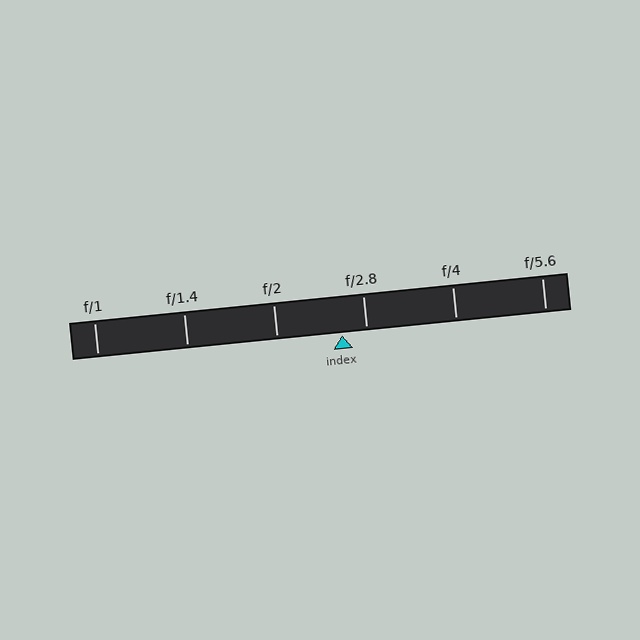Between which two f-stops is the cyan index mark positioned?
The index mark is between f/2 and f/2.8.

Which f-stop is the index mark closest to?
The index mark is closest to f/2.8.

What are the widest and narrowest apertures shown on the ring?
The widest aperture shown is f/1 and the narrowest is f/5.6.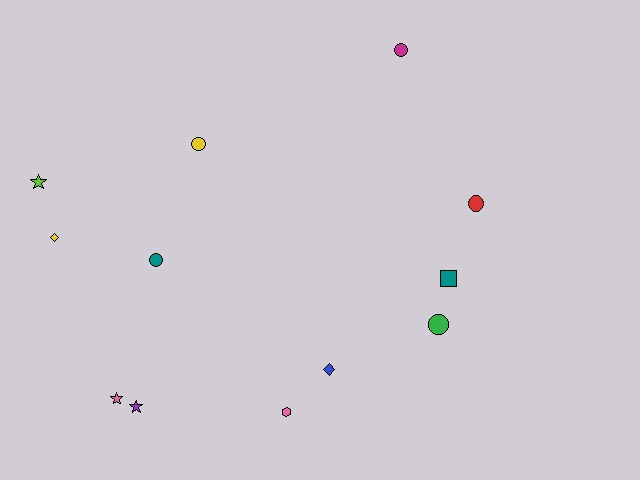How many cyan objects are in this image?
There are no cyan objects.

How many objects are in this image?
There are 12 objects.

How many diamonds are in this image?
There are 2 diamonds.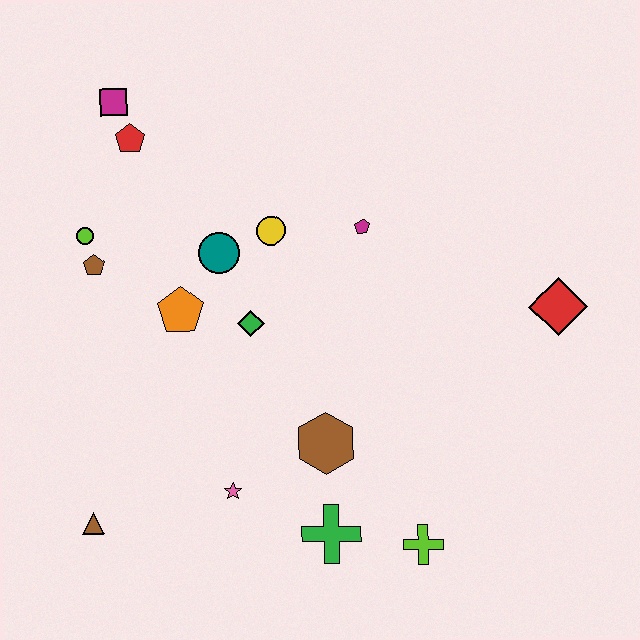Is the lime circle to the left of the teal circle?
Yes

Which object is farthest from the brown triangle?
The red diamond is farthest from the brown triangle.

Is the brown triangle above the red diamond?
No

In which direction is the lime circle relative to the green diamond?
The lime circle is to the left of the green diamond.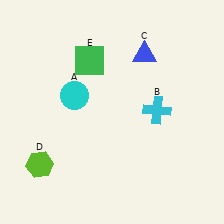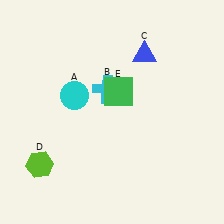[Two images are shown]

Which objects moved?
The objects that moved are: the cyan cross (B), the green square (E).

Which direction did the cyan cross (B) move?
The cyan cross (B) moved left.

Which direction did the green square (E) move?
The green square (E) moved down.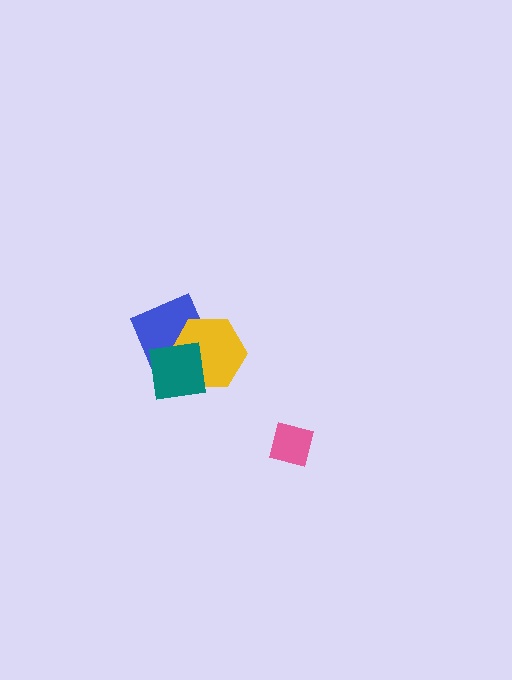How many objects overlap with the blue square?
2 objects overlap with the blue square.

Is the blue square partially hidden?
Yes, it is partially covered by another shape.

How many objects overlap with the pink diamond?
0 objects overlap with the pink diamond.